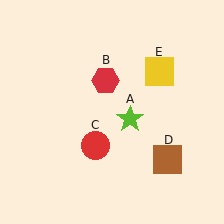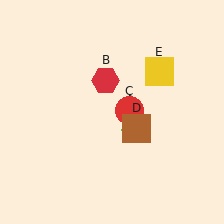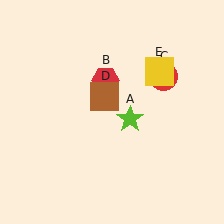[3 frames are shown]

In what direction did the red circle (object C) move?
The red circle (object C) moved up and to the right.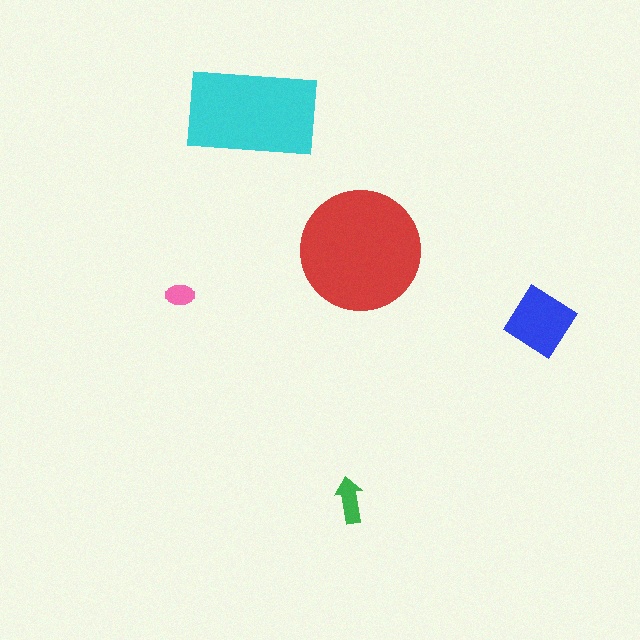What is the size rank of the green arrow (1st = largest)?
4th.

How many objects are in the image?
There are 5 objects in the image.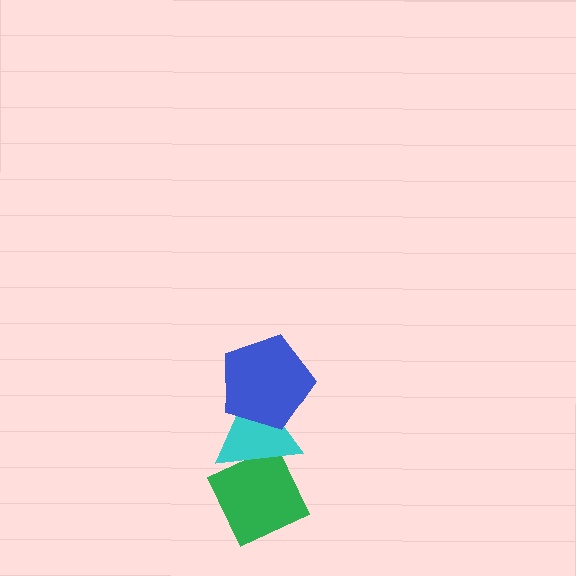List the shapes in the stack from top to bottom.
From top to bottom: the blue pentagon, the cyan triangle, the green diamond.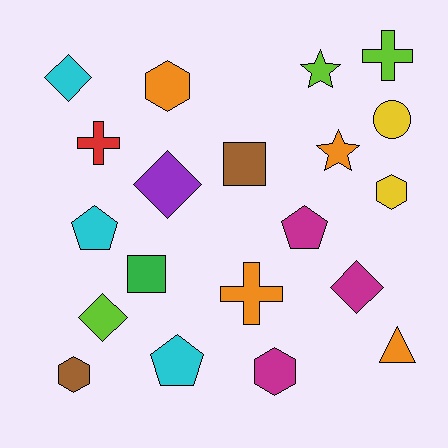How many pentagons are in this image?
There are 3 pentagons.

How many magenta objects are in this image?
There are 3 magenta objects.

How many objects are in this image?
There are 20 objects.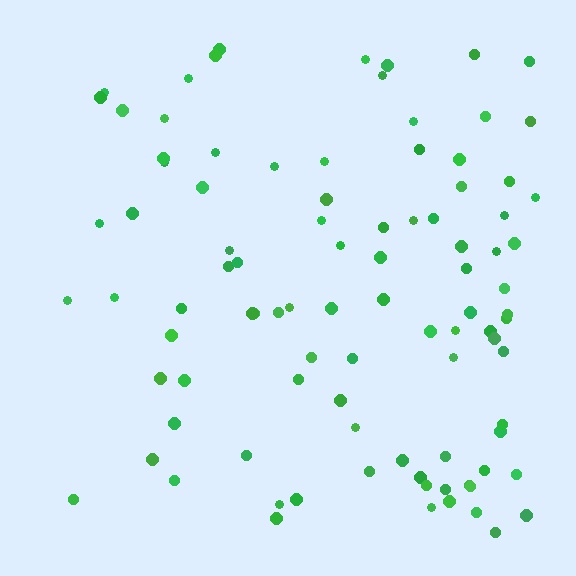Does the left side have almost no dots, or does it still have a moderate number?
Still a moderate number, just noticeably fewer than the right.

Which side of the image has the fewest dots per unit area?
The left.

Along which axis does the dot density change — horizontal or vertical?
Horizontal.